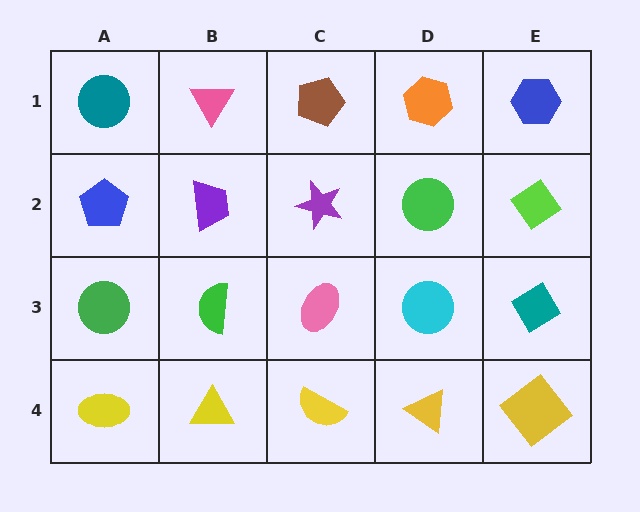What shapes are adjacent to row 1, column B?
A purple trapezoid (row 2, column B), a teal circle (row 1, column A), a brown pentagon (row 1, column C).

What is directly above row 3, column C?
A purple star.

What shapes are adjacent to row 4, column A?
A green circle (row 3, column A), a yellow triangle (row 4, column B).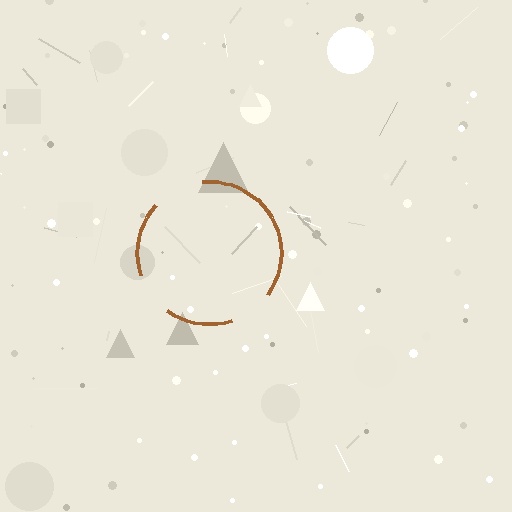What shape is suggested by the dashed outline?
The dashed outline suggests a circle.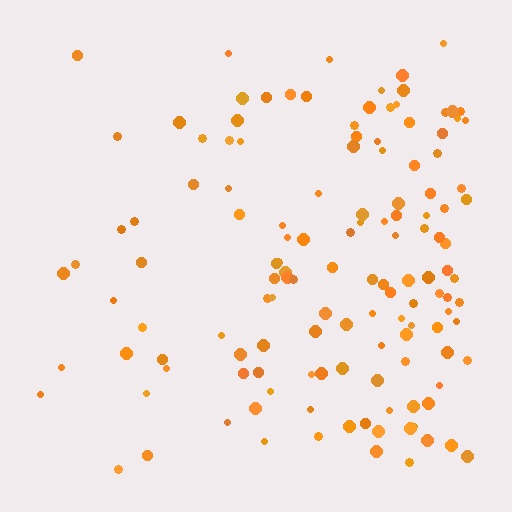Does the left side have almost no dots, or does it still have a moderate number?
Still a moderate number, just noticeably fewer than the right.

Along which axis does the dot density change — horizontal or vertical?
Horizontal.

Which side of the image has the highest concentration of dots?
The right.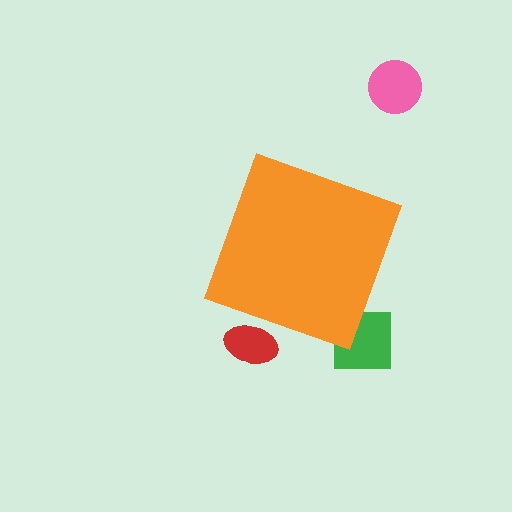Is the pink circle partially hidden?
No, the pink circle is fully visible.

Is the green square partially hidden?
Yes, the green square is partially hidden behind the orange diamond.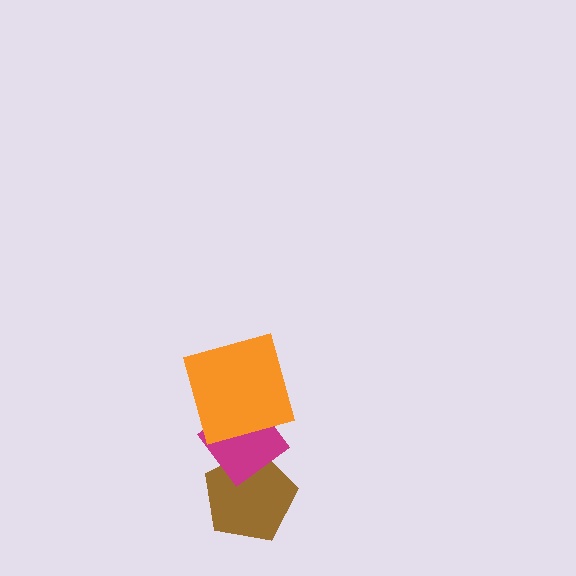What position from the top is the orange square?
The orange square is 1st from the top.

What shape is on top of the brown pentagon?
The magenta diamond is on top of the brown pentagon.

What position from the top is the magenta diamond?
The magenta diamond is 2nd from the top.